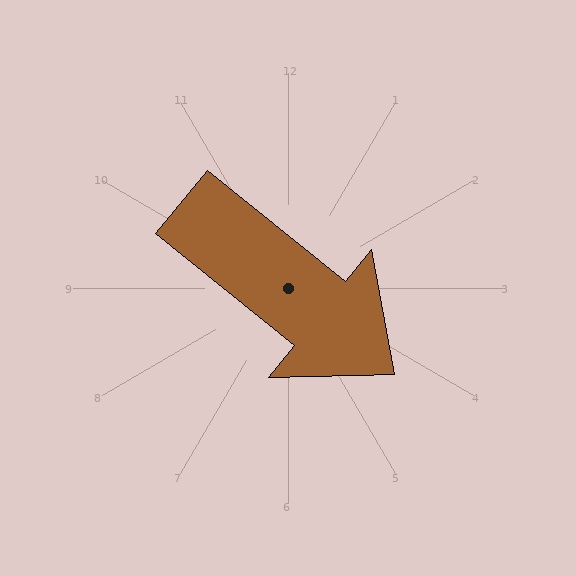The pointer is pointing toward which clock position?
Roughly 4 o'clock.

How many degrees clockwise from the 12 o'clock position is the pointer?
Approximately 129 degrees.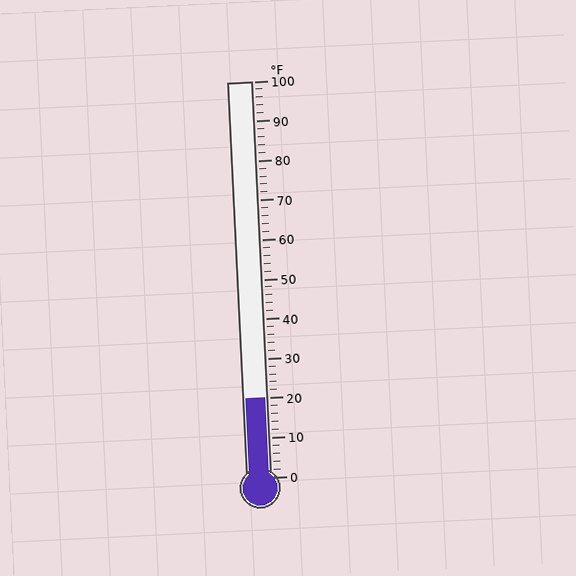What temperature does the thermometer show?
The thermometer shows approximately 20°F.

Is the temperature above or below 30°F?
The temperature is below 30°F.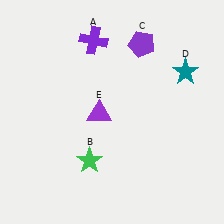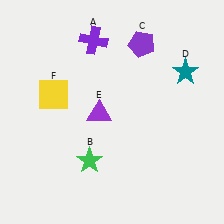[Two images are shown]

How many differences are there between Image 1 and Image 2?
There is 1 difference between the two images.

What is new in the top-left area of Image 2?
A yellow square (F) was added in the top-left area of Image 2.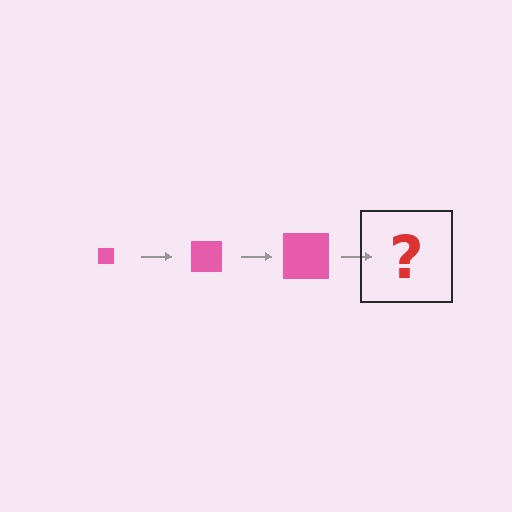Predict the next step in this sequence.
The next step is a pink square, larger than the previous one.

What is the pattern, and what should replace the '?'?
The pattern is that the square gets progressively larger each step. The '?' should be a pink square, larger than the previous one.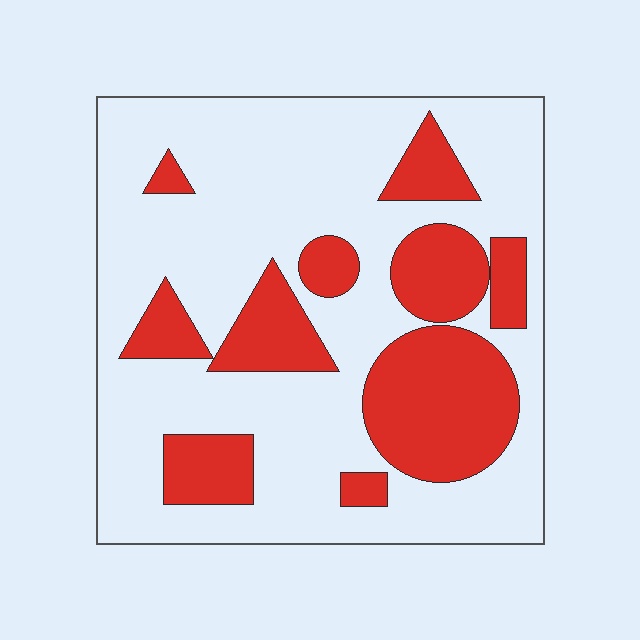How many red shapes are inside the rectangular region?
10.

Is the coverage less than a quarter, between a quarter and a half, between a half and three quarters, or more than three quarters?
Between a quarter and a half.